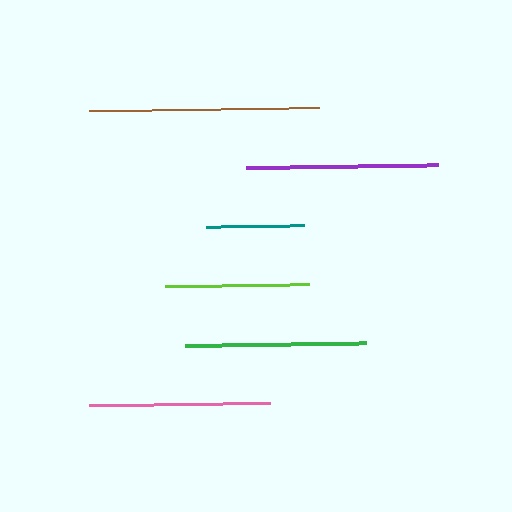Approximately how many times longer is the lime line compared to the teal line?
The lime line is approximately 1.5 times the length of the teal line.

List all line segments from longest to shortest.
From longest to shortest: brown, purple, pink, green, lime, teal.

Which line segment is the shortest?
The teal line is the shortest at approximately 98 pixels.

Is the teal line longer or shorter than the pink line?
The pink line is longer than the teal line.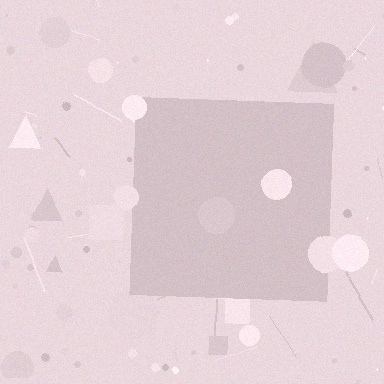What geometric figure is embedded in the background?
A square is embedded in the background.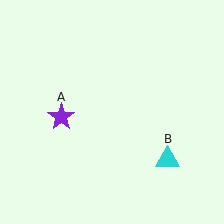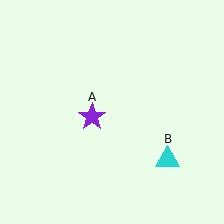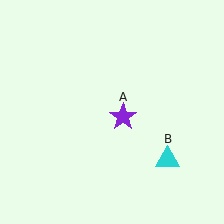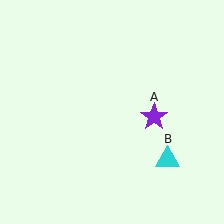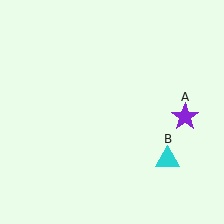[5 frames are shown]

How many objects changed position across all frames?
1 object changed position: purple star (object A).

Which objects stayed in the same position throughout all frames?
Cyan triangle (object B) remained stationary.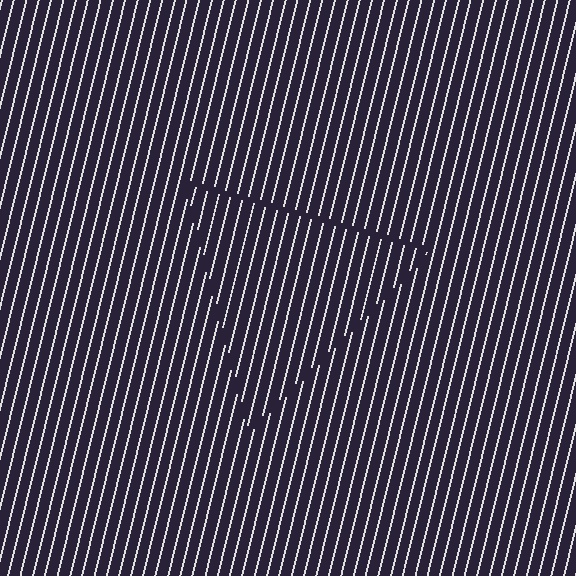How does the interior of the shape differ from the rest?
The interior of the shape contains the same grating, shifted by half a period — the contour is defined by the phase discontinuity where line-ends from the inner and outer gratings abut.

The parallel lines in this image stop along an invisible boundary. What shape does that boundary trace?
An illusory triangle. The interior of the shape contains the same grating, shifted by half a period — the contour is defined by the phase discontinuity where line-ends from the inner and outer gratings abut.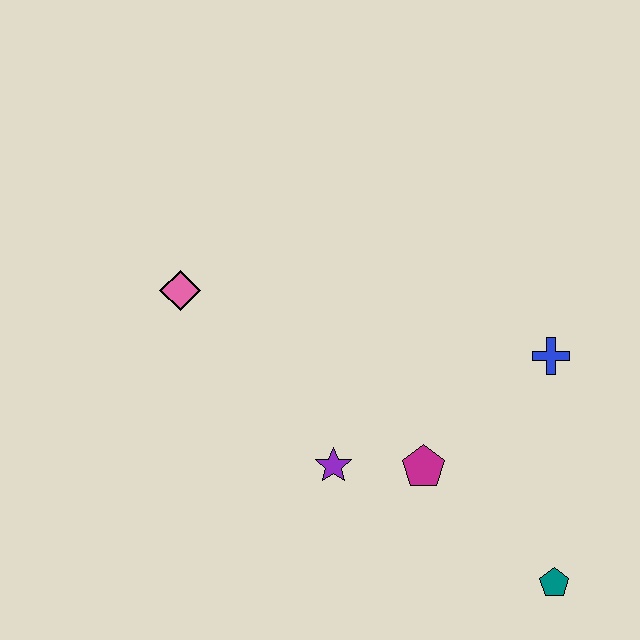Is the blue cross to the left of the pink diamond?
No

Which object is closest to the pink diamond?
The purple star is closest to the pink diamond.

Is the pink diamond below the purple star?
No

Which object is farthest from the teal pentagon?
The pink diamond is farthest from the teal pentagon.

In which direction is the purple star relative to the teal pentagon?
The purple star is to the left of the teal pentagon.